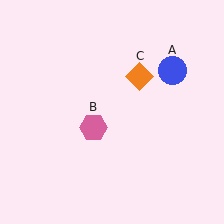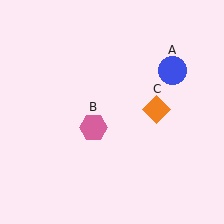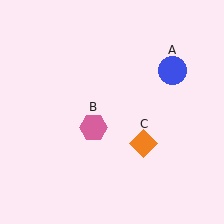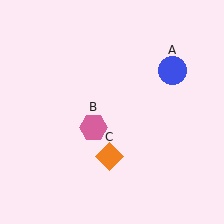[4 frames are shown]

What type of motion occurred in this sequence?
The orange diamond (object C) rotated clockwise around the center of the scene.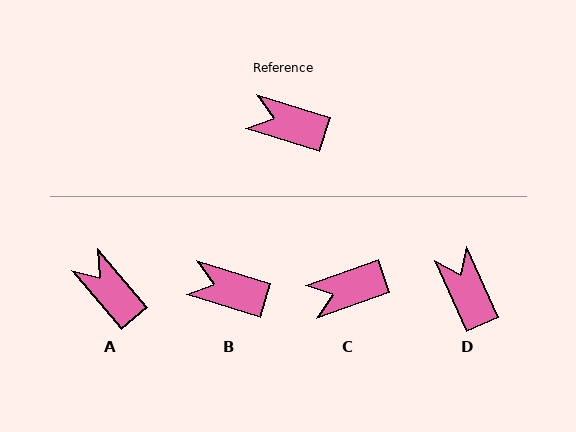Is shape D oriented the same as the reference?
No, it is off by about 49 degrees.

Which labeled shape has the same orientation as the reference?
B.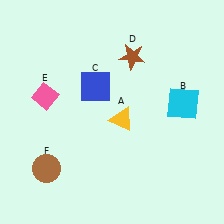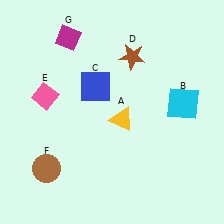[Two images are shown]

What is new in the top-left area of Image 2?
A magenta diamond (G) was added in the top-left area of Image 2.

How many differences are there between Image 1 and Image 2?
There is 1 difference between the two images.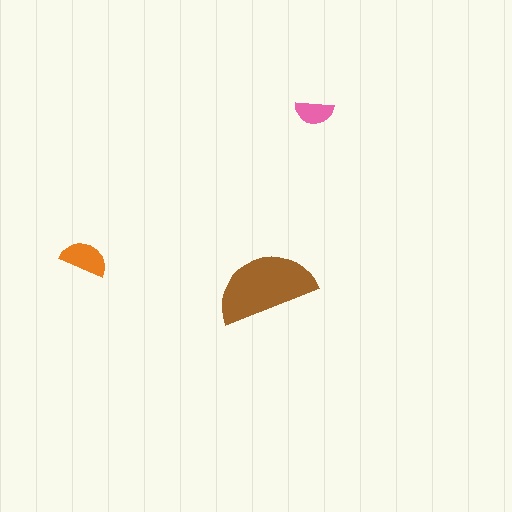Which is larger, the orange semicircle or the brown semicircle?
The brown one.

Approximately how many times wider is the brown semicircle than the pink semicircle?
About 2.5 times wider.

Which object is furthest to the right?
The pink semicircle is rightmost.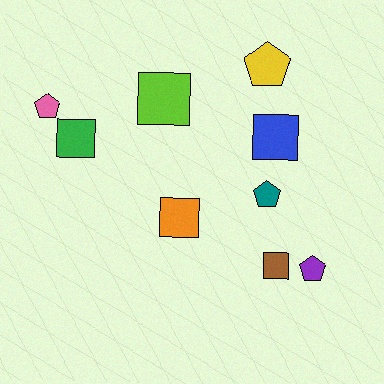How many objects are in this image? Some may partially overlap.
There are 9 objects.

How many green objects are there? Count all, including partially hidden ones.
There is 1 green object.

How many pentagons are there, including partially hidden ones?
There are 4 pentagons.